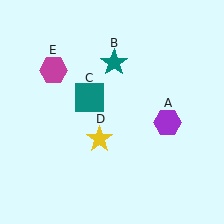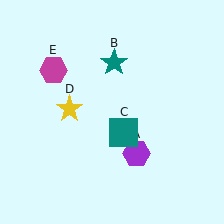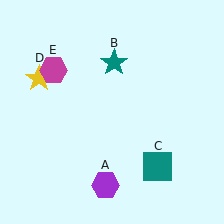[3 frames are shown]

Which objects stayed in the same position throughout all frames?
Teal star (object B) and magenta hexagon (object E) remained stationary.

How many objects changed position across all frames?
3 objects changed position: purple hexagon (object A), teal square (object C), yellow star (object D).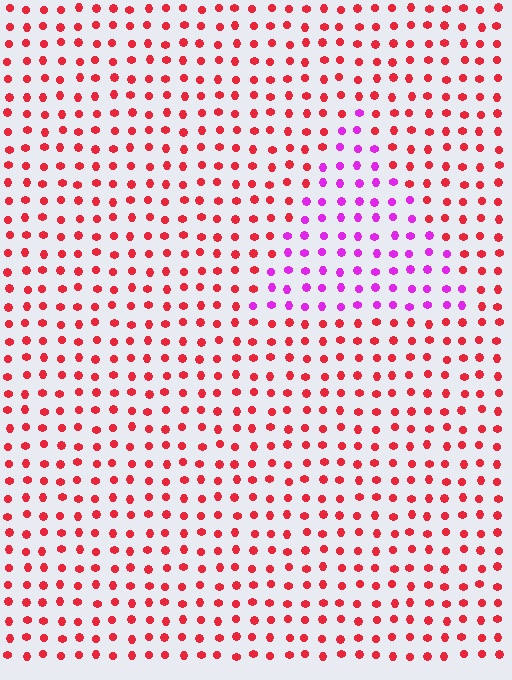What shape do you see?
I see a triangle.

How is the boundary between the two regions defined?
The boundary is defined purely by a slight shift in hue (about 56 degrees). Spacing, size, and orientation are identical on both sides.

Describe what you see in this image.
The image is filled with small red elements in a uniform arrangement. A triangle-shaped region is visible where the elements are tinted to a slightly different hue, forming a subtle color boundary.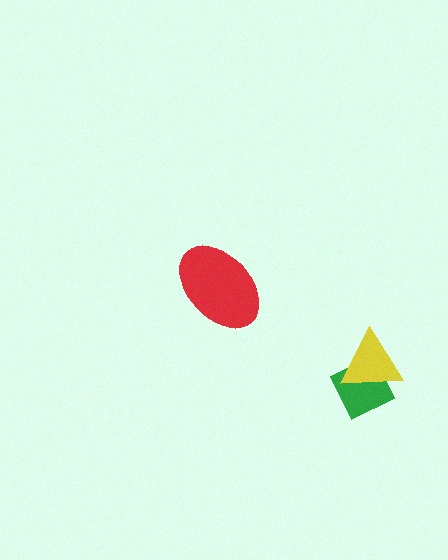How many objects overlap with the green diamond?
1 object overlaps with the green diamond.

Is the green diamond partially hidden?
Yes, it is partially covered by another shape.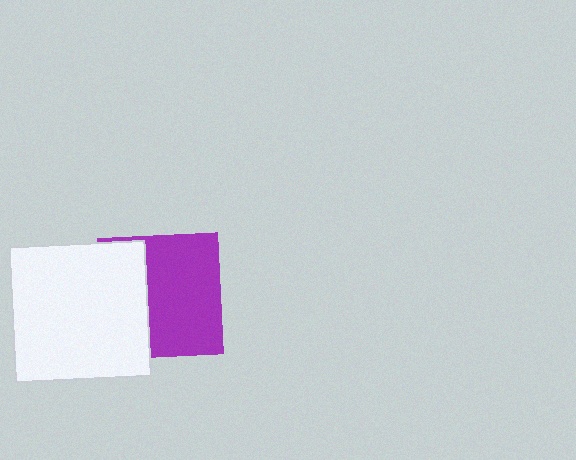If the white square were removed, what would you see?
You would see the complete purple square.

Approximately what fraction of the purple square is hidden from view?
Roughly 39% of the purple square is hidden behind the white square.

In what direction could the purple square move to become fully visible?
The purple square could move right. That would shift it out from behind the white square entirely.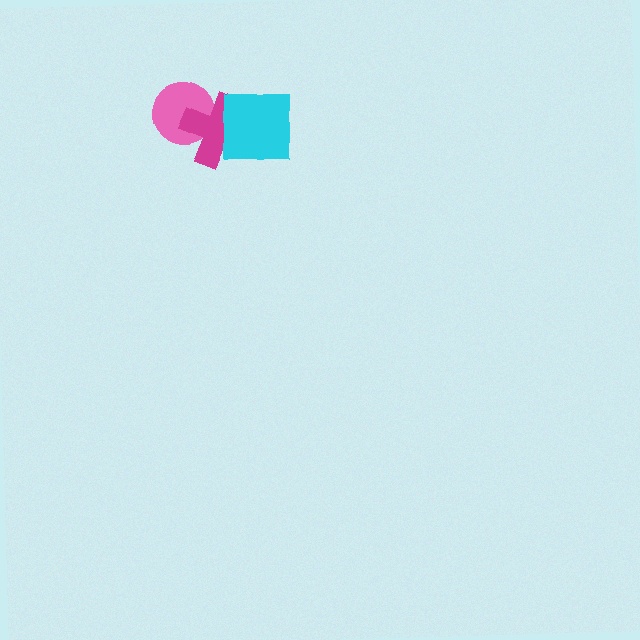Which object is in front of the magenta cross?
The cyan square is in front of the magenta cross.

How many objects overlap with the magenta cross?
2 objects overlap with the magenta cross.